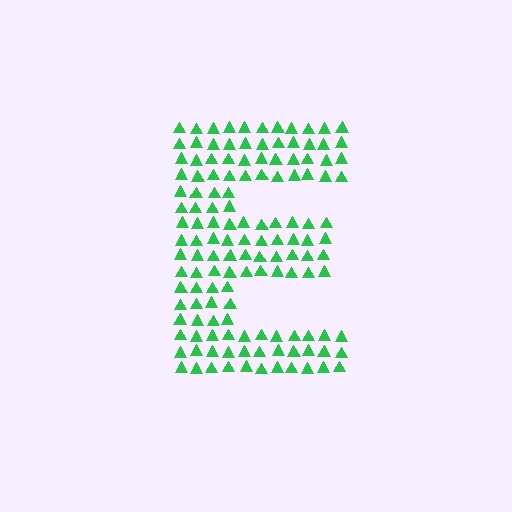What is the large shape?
The large shape is the letter E.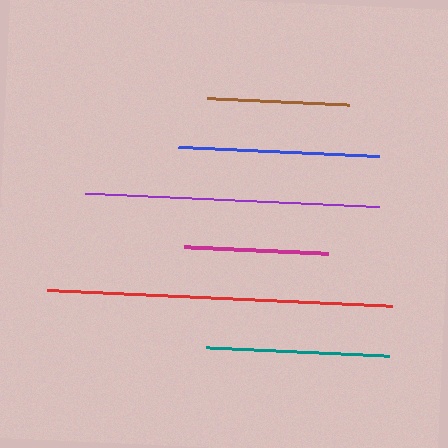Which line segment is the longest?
The red line is the longest at approximately 346 pixels.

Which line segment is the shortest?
The brown line is the shortest at approximately 142 pixels.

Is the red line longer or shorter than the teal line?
The red line is longer than the teal line.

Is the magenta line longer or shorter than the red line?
The red line is longer than the magenta line.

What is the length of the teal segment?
The teal segment is approximately 184 pixels long.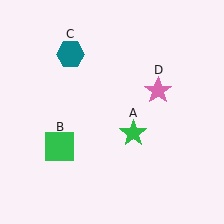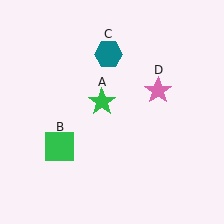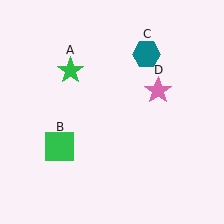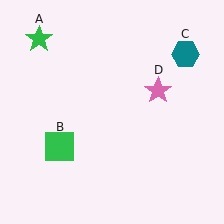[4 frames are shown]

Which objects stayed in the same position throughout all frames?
Green square (object B) and pink star (object D) remained stationary.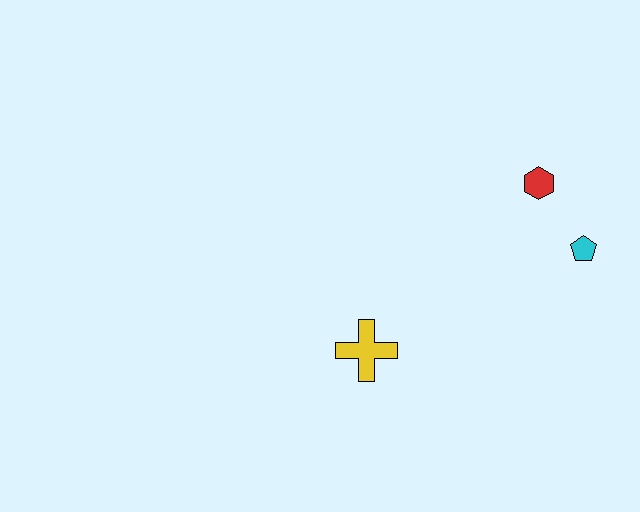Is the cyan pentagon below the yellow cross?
No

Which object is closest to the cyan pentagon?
The red hexagon is closest to the cyan pentagon.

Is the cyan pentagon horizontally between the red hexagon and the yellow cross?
No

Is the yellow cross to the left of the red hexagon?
Yes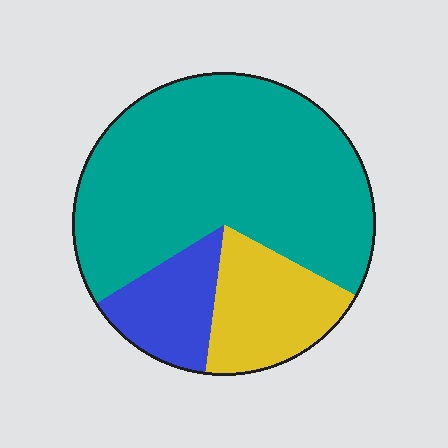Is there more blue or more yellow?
Yellow.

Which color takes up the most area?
Teal, at roughly 65%.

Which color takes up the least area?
Blue, at roughly 15%.